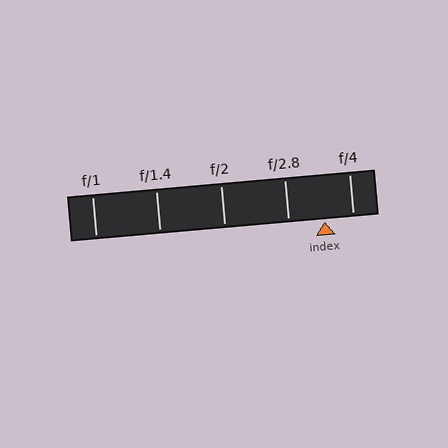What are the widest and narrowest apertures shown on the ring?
The widest aperture shown is f/1 and the narrowest is f/4.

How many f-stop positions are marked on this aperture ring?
There are 5 f-stop positions marked.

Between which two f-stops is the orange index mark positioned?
The index mark is between f/2.8 and f/4.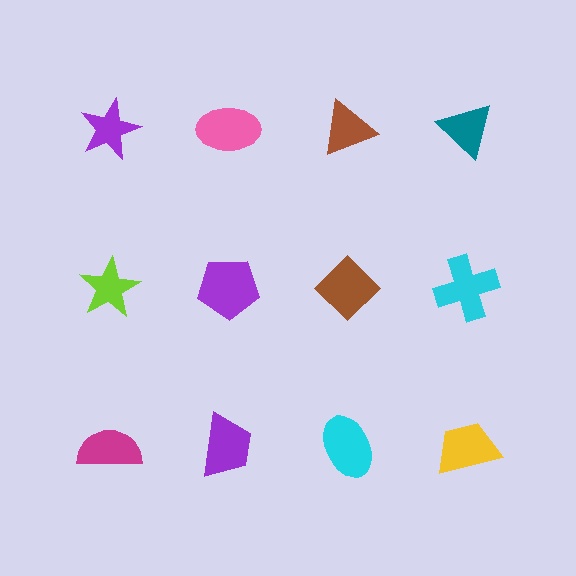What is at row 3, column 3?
A cyan ellipse.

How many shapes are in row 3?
4 shapes.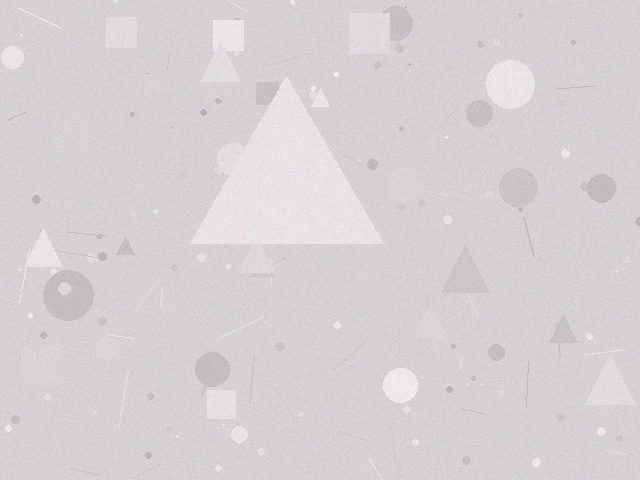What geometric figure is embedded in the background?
A triangle is embedded in the background.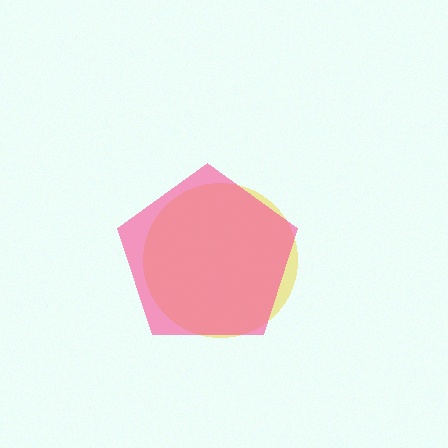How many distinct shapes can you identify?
There are 2 distinct shapes: a yellow circle, a pink pentagon.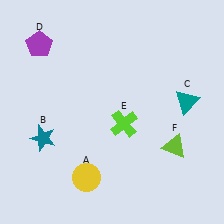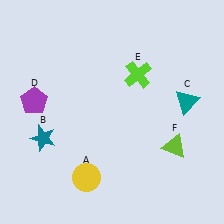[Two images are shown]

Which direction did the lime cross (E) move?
The lime cross (E) moved up.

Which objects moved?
The objects that moved are: the purple pentagon (D), the lime cross (E).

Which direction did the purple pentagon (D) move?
The purple pentagon (D) moved down.